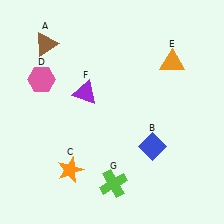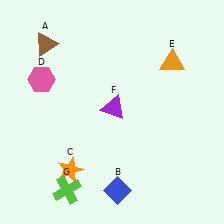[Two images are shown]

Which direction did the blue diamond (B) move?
The blue diamond (B) moved down.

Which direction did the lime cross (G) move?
The lime cross (G) moved left.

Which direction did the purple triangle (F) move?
The purple triangle (F) moved right.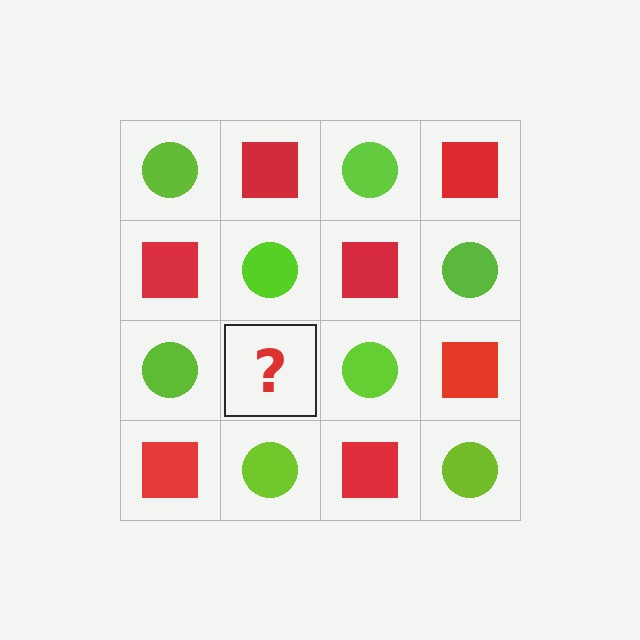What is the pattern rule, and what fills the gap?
The rule is that it alternates lime circle and red square in a checkerboard pattern. The gap should be filled with a red square.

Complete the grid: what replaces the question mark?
The question mark should be replaced with a red square.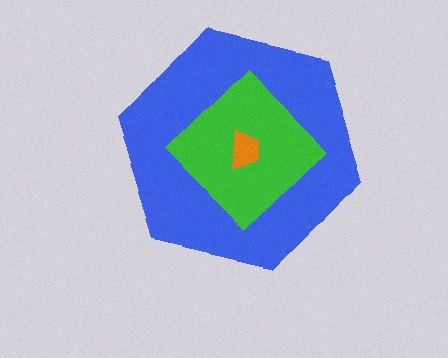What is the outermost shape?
The blue hexagon.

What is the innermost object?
The orange trapezoid.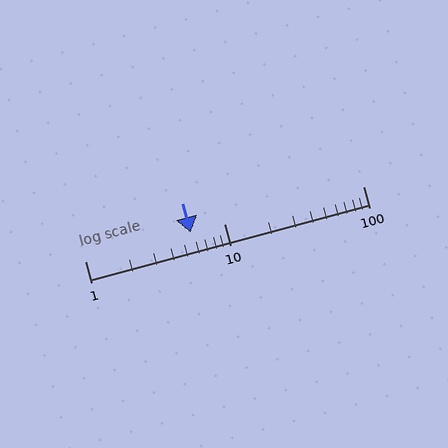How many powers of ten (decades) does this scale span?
The scale spans 2 decades, from 1 to 100.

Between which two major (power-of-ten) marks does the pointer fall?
The pointer is between 1 and 10.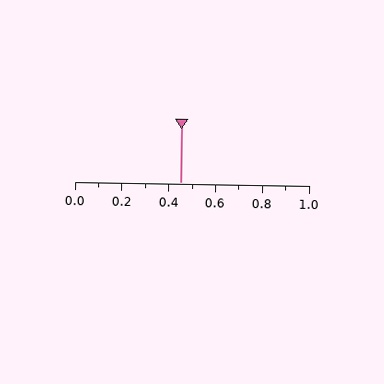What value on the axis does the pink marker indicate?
The marker indicates approximately 0.45.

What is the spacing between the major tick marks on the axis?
The major ticks are spaced 0.2 apart.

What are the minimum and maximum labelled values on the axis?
The axis runs from 0.0 to 1.0.